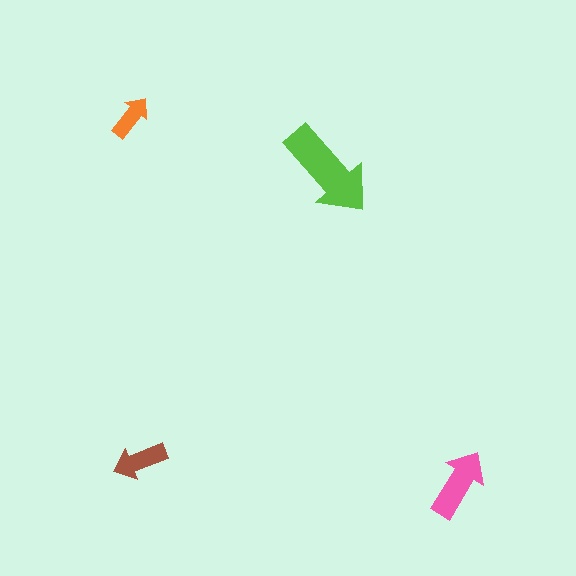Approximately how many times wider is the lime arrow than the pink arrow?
About 1.5 times wider.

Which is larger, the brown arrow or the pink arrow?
The pink one.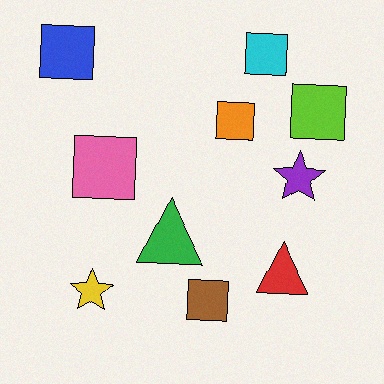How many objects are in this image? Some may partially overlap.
There are 10 objects.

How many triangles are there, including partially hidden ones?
There are 2 triangles.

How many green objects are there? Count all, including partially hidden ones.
There is 1 green object.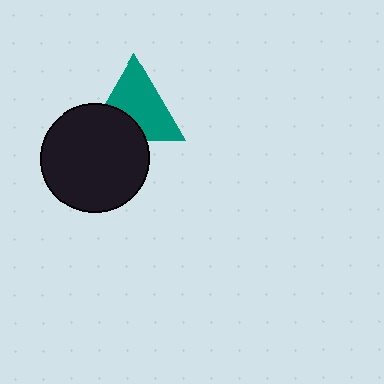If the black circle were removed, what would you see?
You would see the complete teal triangle.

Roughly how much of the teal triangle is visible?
Most of it is visible (roughly 67%).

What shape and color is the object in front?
The object in front is a black circle.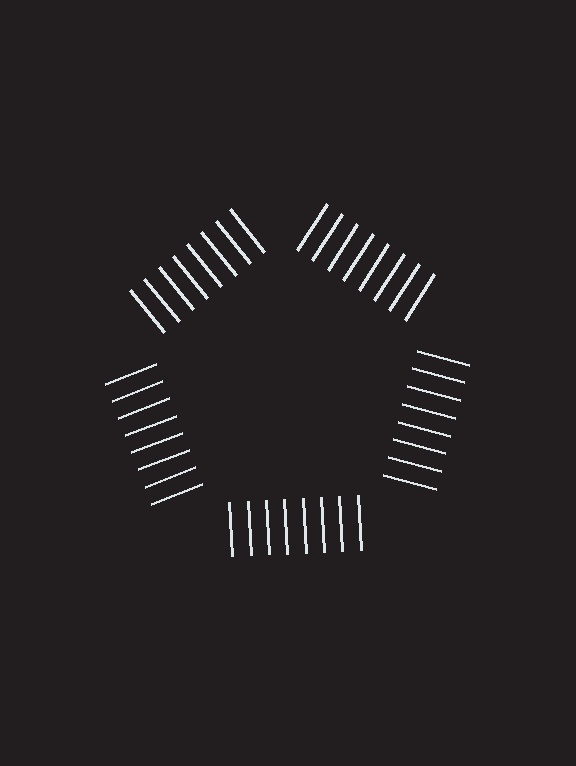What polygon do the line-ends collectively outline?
An illusory pentagon — the line segments terminate on its edges but no continuous stroke is drawn.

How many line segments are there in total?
40 — 8 along each of the 5 edges.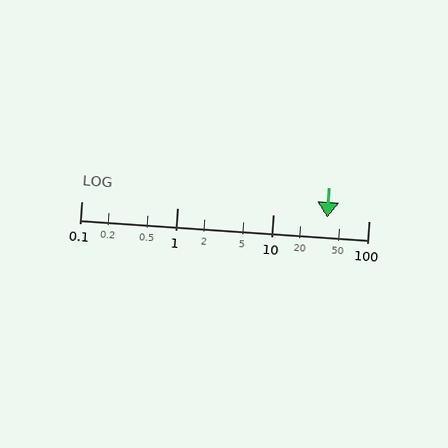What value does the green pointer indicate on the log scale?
The pointer indicates approximately 37.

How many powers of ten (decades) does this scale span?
The scale spans 3 decades, from 0.1 to 100.